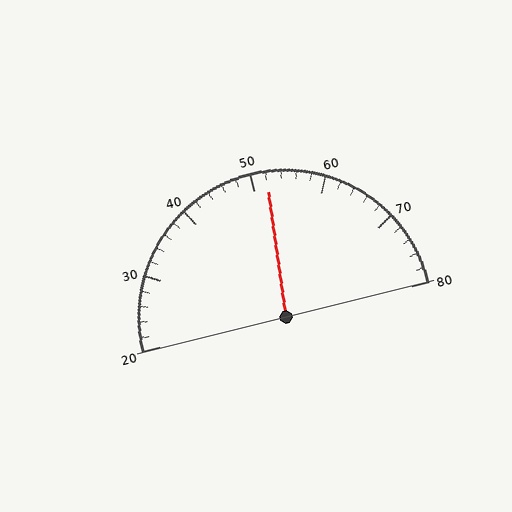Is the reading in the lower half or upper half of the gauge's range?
The reading is in the upper half of the range (20 to 80).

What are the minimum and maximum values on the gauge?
The gauge ranges from 20 to 80.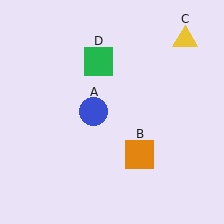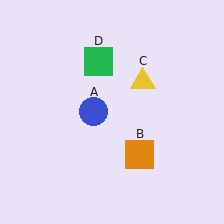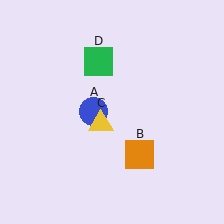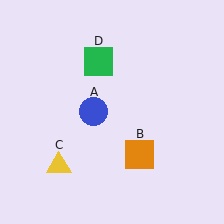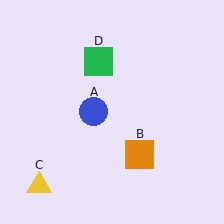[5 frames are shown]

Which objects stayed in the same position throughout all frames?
Blue circle (object A) and orange square (object B) and green square (object D) remained stationary.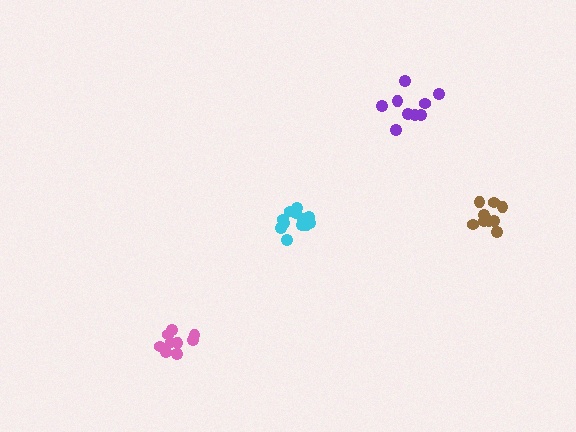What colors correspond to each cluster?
The clusters are colored: purple, cyan, pink, brown.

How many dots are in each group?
Group 1: 9 dots, Group 2: 13 dots, Group 3: 9 dots, Group 4: 9 dots (40 total).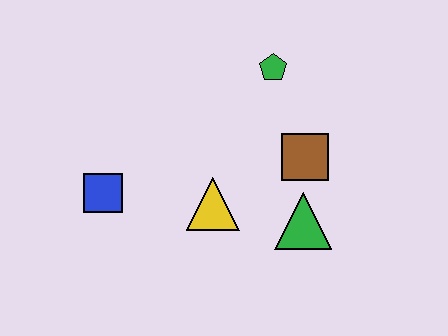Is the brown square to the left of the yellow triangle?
No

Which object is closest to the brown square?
The green triangle is closest to the brown square.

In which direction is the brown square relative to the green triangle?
The brown square is above the green triangle.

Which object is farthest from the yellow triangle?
The green pentagon is farthest from the yellow triangle.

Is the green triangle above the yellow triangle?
No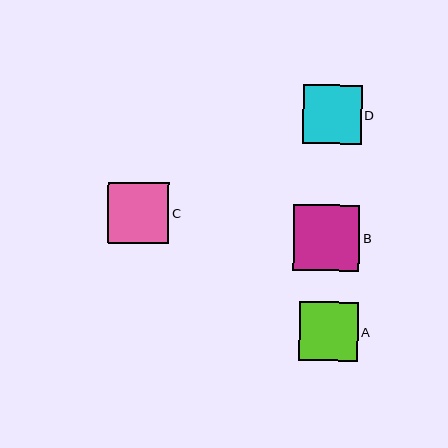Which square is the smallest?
Square D is the smallest with a size of approximately 59 pixels.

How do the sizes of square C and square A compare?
Square C and square A are approximately the same size.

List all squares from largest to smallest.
From largest to smallest: B, C, A, D.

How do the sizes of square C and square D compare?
Square C and square D are approximately the same size.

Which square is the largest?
Square B is the largest with a size of approximately 66 pixels.